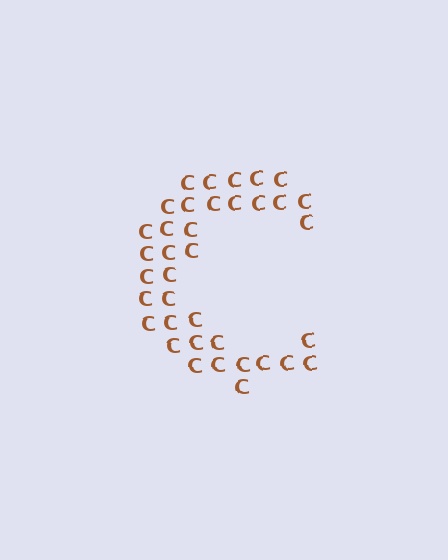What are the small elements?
The small elements are letter C's.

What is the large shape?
The large shape is the letter C.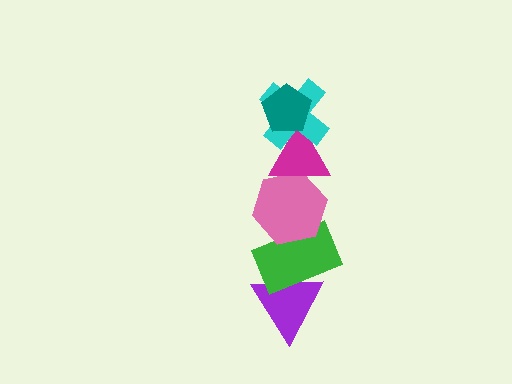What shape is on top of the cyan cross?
The teal pentagon is on top of the cyan cross.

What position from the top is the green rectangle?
The green rectangle is 5th from the top.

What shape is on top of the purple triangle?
The green rectangle is on top of the purple triangle.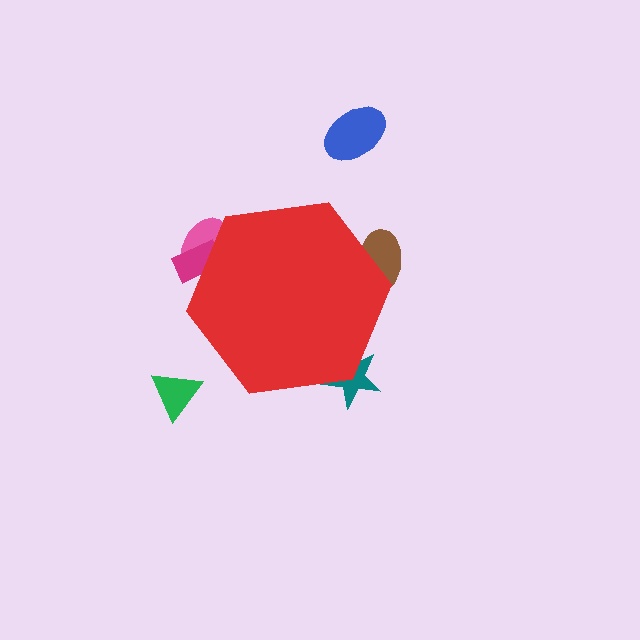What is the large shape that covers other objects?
A red hexagon.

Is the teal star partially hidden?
Yes, the teal star is partially hidden behind the red hexagon.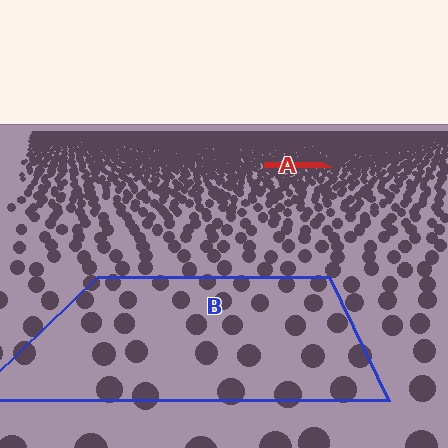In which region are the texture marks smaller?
The texture marks are smaller in region A, because it is farther away.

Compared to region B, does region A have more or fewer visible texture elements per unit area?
Region A has more texture elements per unit area — they are packed more densely because it is farther away.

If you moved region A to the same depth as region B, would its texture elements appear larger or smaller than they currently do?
They would appear larger. At a closer depth, the same texture elements are projected at a bigger on-screen size.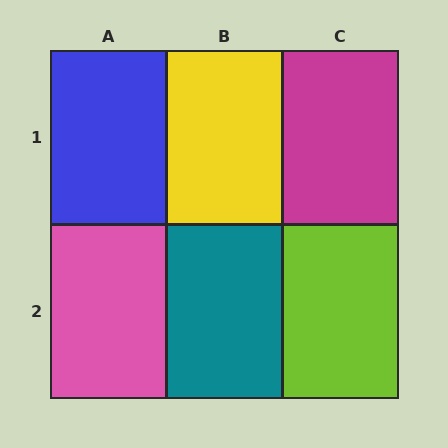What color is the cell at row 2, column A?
Pink.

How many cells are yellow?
1 cell is yellow.